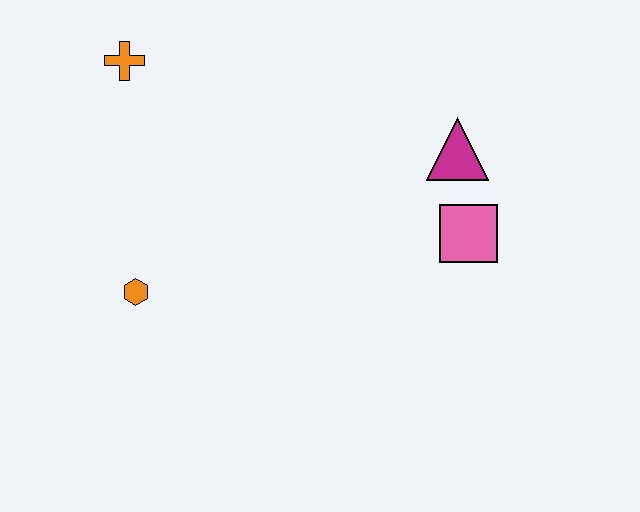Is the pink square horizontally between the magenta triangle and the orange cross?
No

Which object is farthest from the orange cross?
The pink square is farthest from the orange cross.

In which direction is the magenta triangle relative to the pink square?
The magenta triangle is above the pink square.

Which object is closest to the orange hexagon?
The orange cross is closest to the orange hexagon.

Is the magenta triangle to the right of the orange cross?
Yes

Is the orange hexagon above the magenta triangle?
No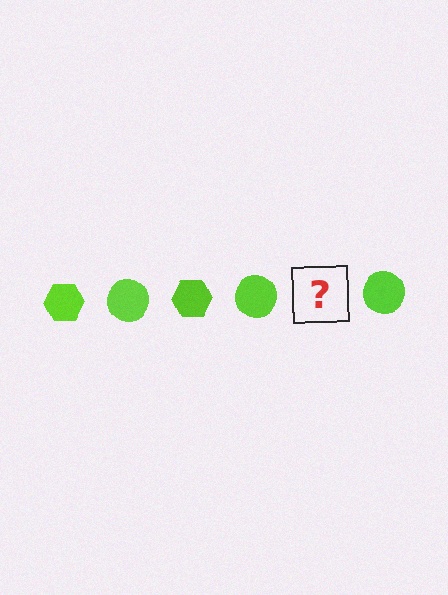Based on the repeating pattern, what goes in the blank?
The blank should be a lime hexagon.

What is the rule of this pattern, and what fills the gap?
The rule is that the pattern cycles through hexagon, circle shapes in lime. The gap should be filled with a lime hexagon.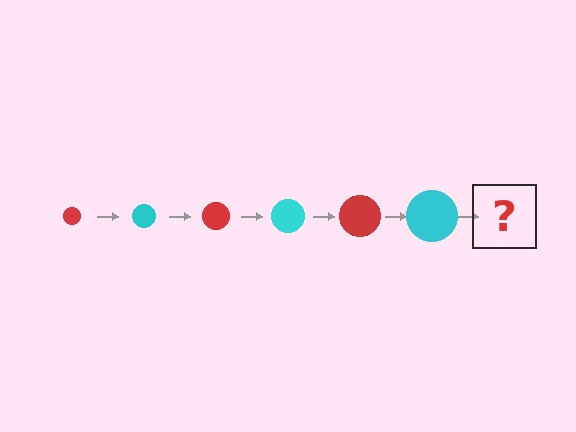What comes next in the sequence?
The next element should be a red circle, larger than the previous one.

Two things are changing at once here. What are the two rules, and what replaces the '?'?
The two rules are that the circle grows larger each step and the color cycles through red and cyan. The '?' should be a red circle, larger than the previous one.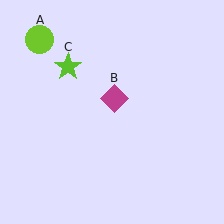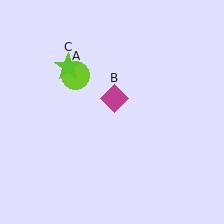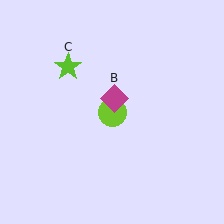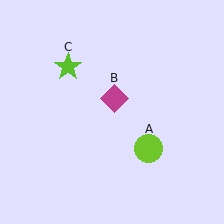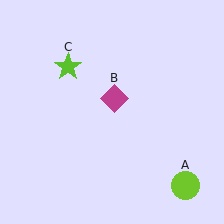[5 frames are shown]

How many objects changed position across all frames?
1 object changed position: lime circle (object A).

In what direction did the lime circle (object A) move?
The lime circle (object A) moved down and to the right.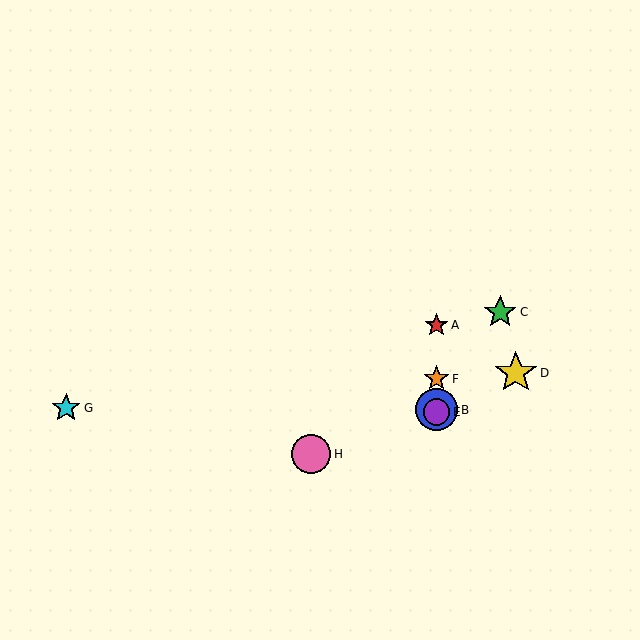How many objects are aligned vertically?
4 objects (A, B, E, F) are aligned vertically.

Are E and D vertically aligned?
No, E is at x≈436 and D is at x≈516.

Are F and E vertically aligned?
Yes, both are at x≈436.